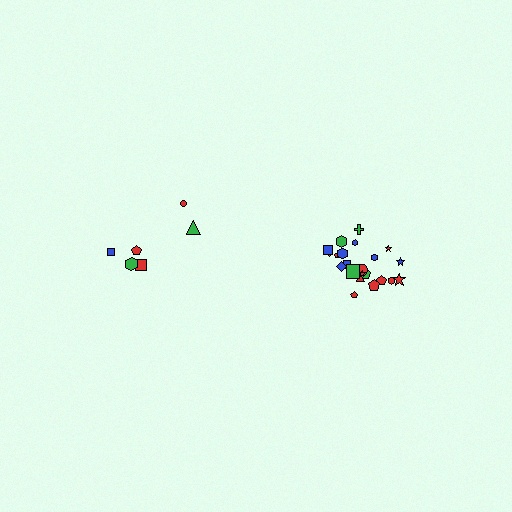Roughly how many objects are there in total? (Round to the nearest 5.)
Roughly 30 objects in total.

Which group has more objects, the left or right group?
The right group.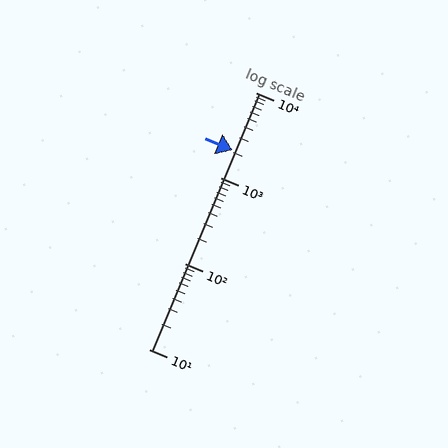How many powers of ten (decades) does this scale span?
The scale spans 3 decades, from 10 to 10000.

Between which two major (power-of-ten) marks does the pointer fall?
The pointer is between 1000 and 10000.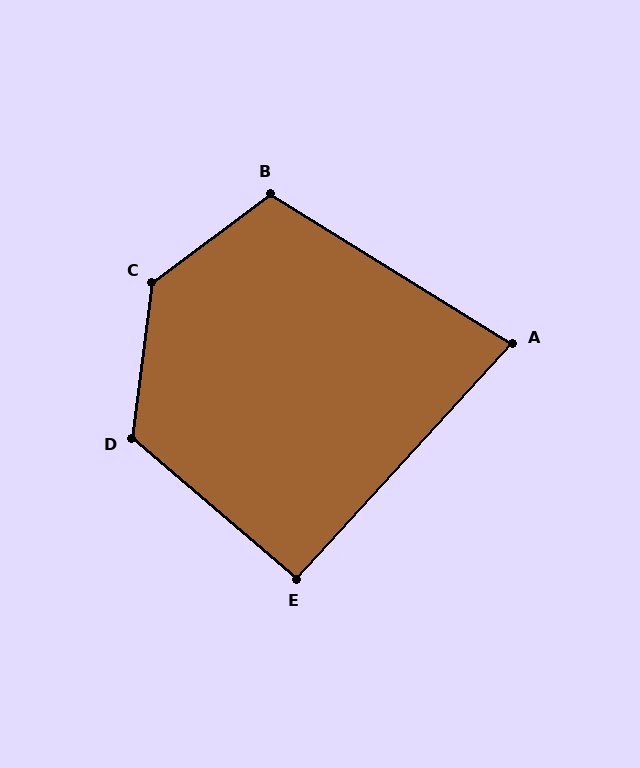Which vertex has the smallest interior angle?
A, at approximately 79 degrees.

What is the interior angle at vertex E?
Approximately 92 degrees (approximately right).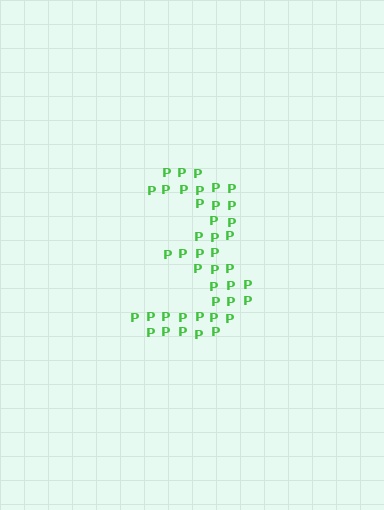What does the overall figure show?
The overall figure shows the digit 3.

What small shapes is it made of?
It is made of small letter P's.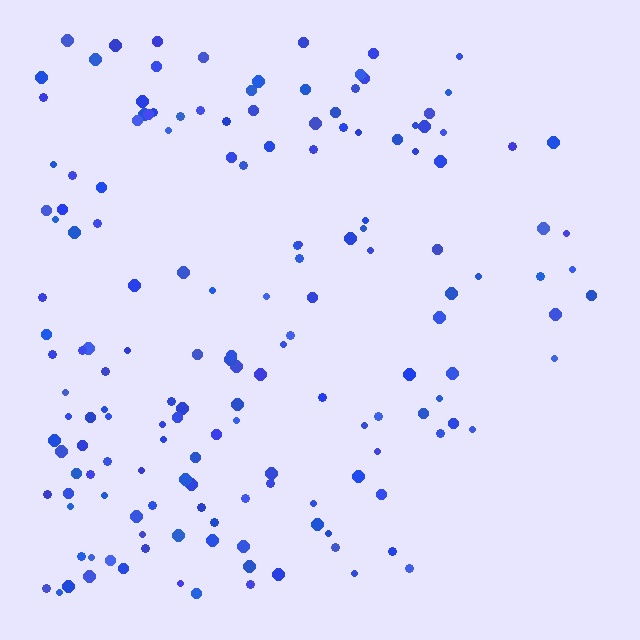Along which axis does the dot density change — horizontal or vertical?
Horizontal.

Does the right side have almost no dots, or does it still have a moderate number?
Still a moderate number, just noticeably fewer than the left.